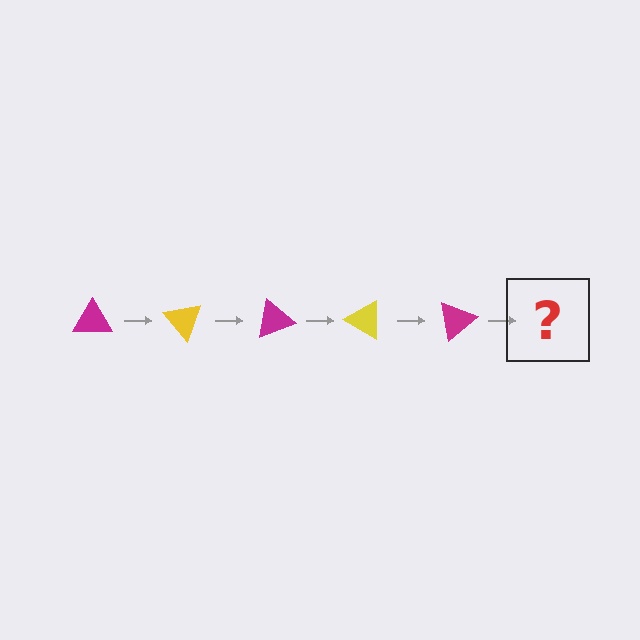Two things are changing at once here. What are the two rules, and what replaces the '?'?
The two rules are that it rotates 50 degrees each step and the color cycles through magenta and yellow. The '?' should be a yellow triangle, rotated 250 degrees from the start.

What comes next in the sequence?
The next element should be a yellow triangle, rotated 250 degrees from the start.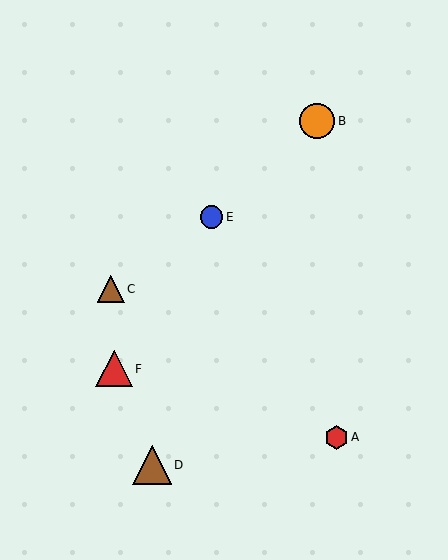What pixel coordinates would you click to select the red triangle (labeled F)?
Click at (114, 369) to select the red triangle F.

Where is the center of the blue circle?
The center of the blue circle is at (211, 217).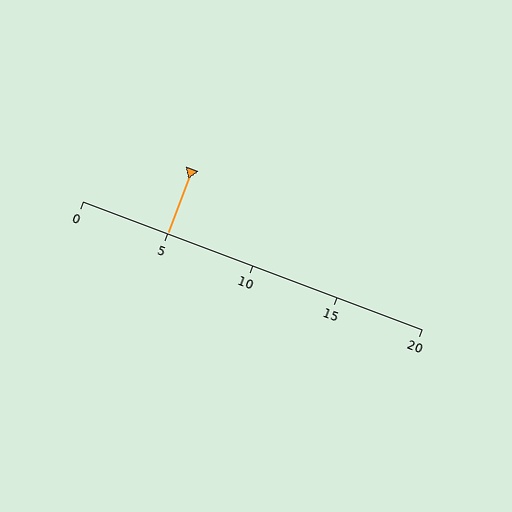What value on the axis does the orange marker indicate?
The marker indicates approximately 5.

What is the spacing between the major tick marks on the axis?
The major ticks are spaced 5 apart.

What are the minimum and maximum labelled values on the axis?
The axis runs from 0 to 20.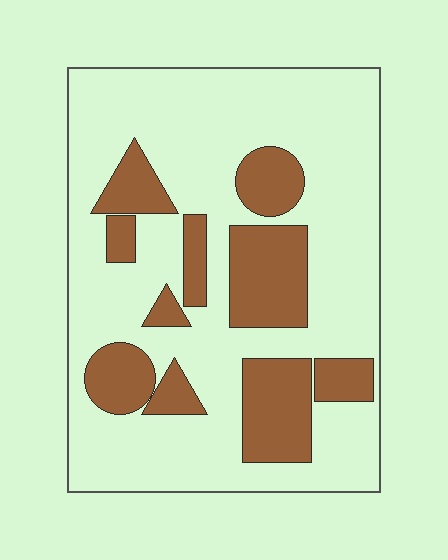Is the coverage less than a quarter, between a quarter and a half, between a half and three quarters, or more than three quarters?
Between a quarter and a half.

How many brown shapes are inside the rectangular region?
10.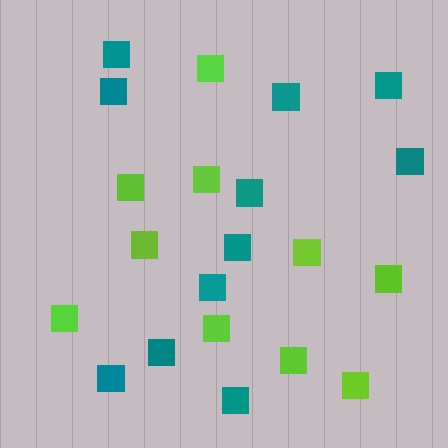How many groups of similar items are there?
There are 2 groups: one group of lime squares (10) and one group of teal squares (11).